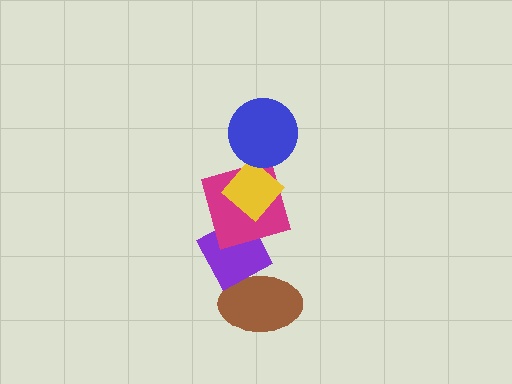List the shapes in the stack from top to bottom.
From top to bottom: the blue circle, the yellow diamond, the magenta square, the purple diamond, the brown ellipse.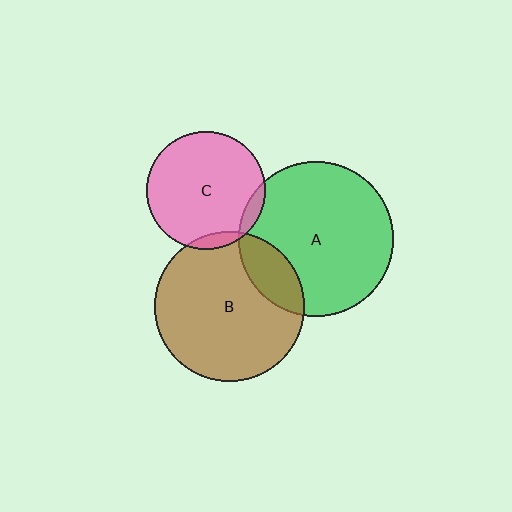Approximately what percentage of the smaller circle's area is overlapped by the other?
Approximately 15%.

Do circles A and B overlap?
Yes.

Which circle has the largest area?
Circle A (green).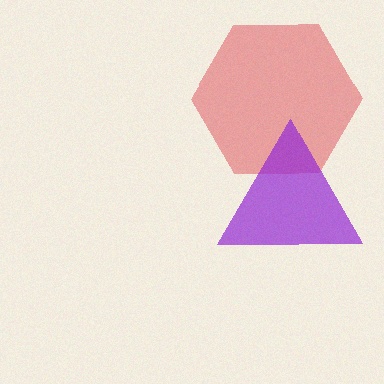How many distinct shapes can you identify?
There are 2 distinct shapes: a red hexagon, a purple triangle.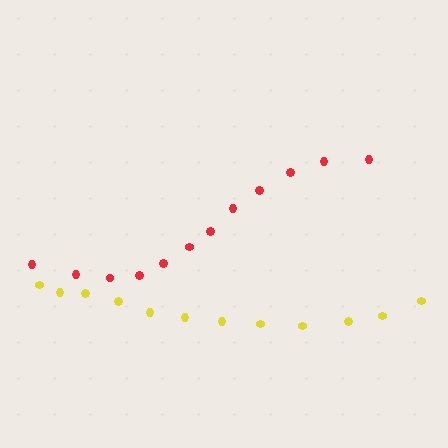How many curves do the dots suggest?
There are 2 distinct paths.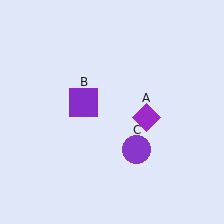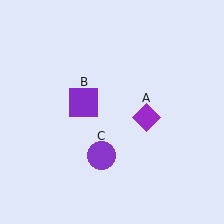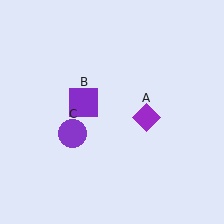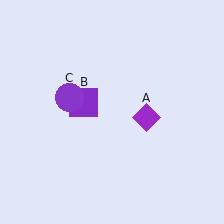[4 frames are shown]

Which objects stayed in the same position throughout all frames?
Purple diamond (object A) and purple square (object B) remained stationary.